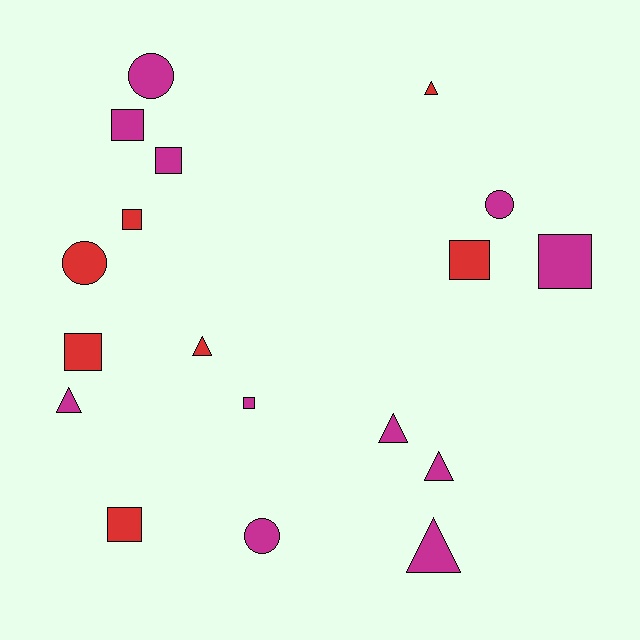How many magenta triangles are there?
There are 4 magenta triangles.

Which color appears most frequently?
Magenta, with 11 objects.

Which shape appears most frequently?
Square, with 8 objects.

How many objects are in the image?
There are 18 objects.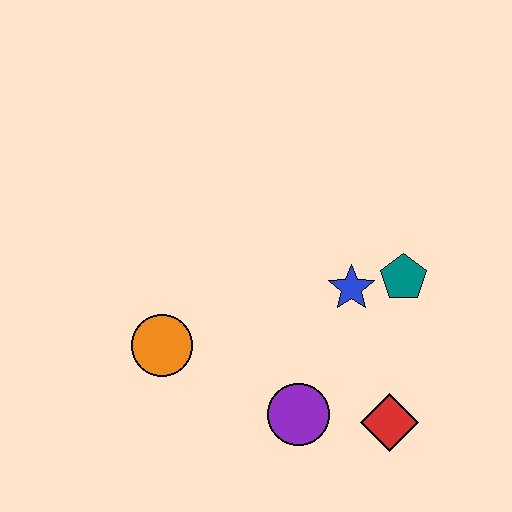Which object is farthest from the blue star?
The orange circle is farthest from the blue star.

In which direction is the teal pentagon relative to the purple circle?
The teal pentagon is above the purple circle.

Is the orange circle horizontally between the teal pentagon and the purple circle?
No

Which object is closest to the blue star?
The teal pentagon is closest to the blue star.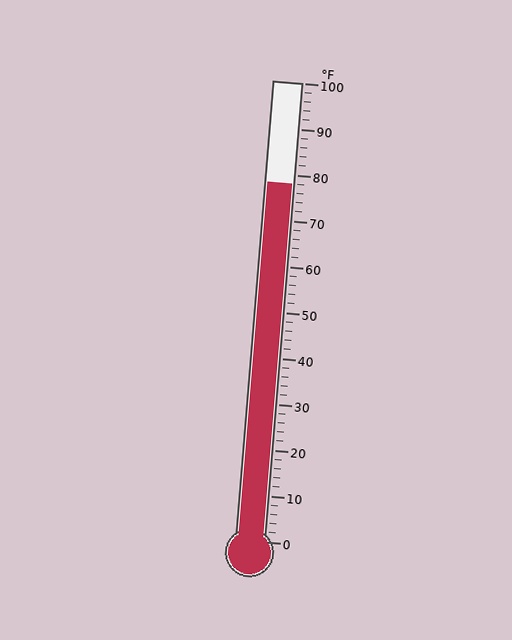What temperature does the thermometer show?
The thermometer shows approximately 78°F.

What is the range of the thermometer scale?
The thermometer scale ranges from 0°F to 100°F.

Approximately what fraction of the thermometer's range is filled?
The thermometer is filled to approximately 80% of its range.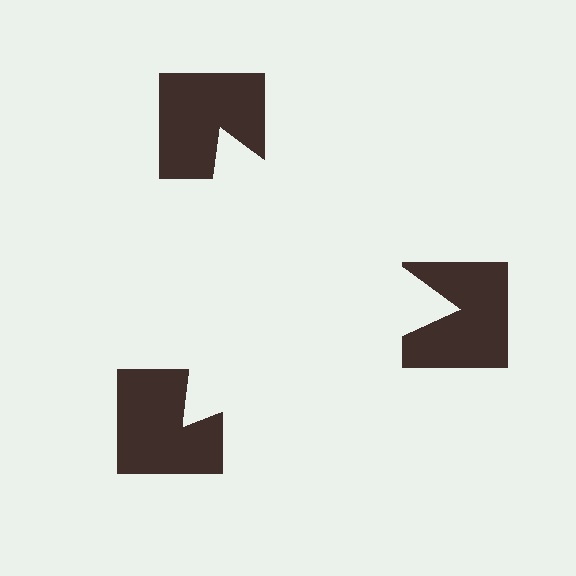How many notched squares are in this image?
There are 3 — one at each vertex of the illusory triangle.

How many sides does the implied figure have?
3 sides.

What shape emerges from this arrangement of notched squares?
An illusory triangle — its edges are inferred from the aligned wedge cuts in the notched squares, not physically drawn.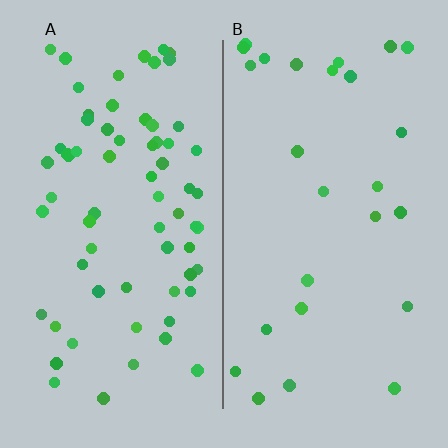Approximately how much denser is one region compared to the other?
Approximately 2.6× — region A over region B.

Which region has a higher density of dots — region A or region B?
A (the left).